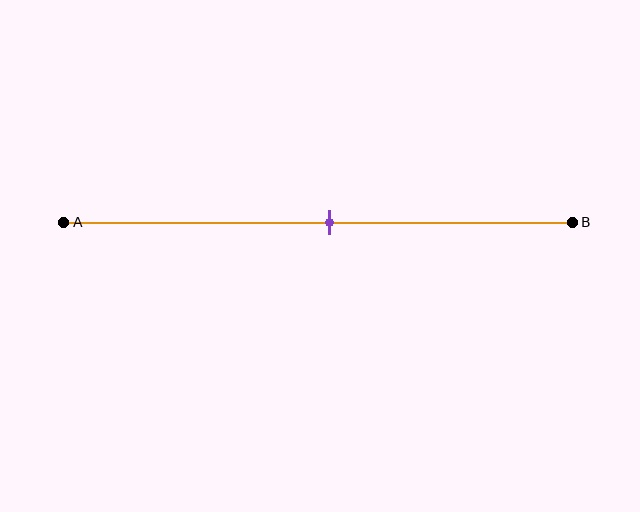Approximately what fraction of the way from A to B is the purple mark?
The purple mark is approximately 50% of the way from A to B.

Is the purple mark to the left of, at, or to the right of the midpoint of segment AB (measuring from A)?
The purple mark is approximately at the midpoint of segment AB.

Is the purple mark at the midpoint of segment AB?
Yes, the mark is approximately at the midpoint.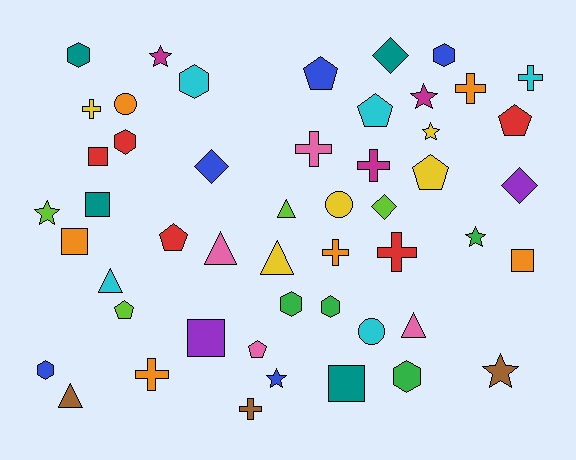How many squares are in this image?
There are 6 squares.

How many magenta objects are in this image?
There are 3 magenta objects.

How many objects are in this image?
There are 50 objects.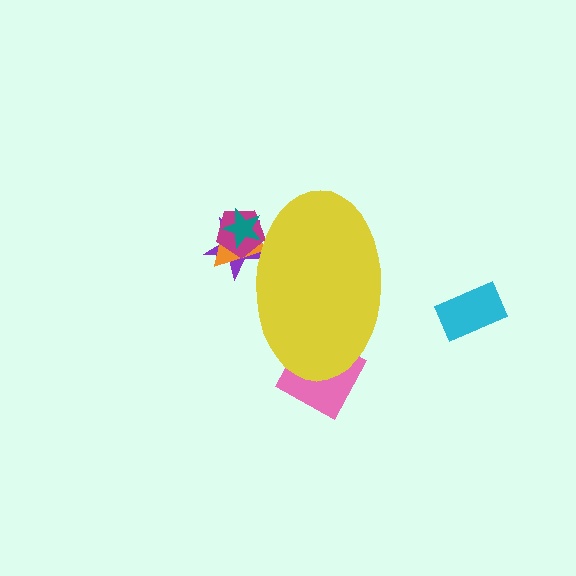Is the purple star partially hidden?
Yes, the purple star is partially hidden behind the yellow ellipse.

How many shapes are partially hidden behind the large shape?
5 shapes are partially hidden.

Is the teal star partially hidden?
Yes, the teal star is partially hidden behind the yellow ellipse.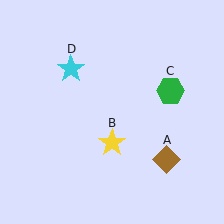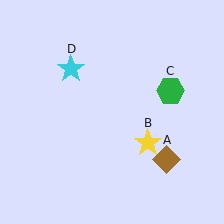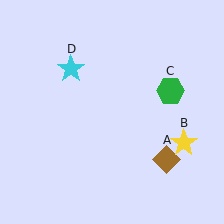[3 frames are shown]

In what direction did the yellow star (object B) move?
The yellow star (object B) moved right.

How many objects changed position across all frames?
1 object changed position: yellow star (object B).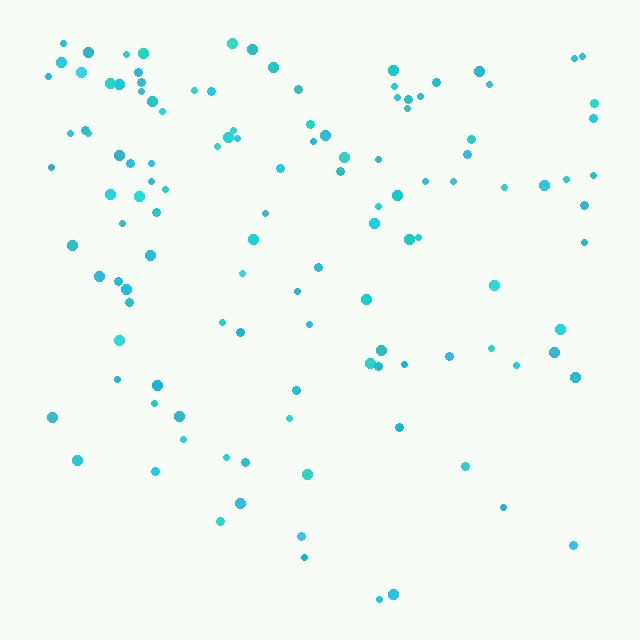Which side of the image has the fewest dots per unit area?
The bottom.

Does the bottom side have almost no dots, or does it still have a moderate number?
Still a moderate number, just noticeably fewer than the top.